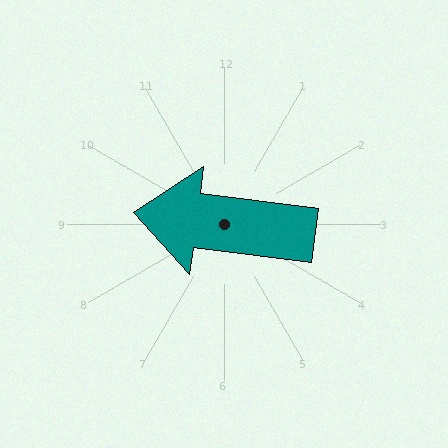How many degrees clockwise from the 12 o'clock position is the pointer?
Approximately 277 degrees.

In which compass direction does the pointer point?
West.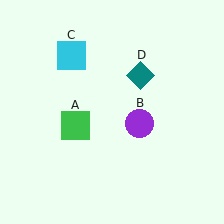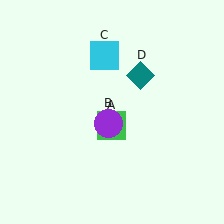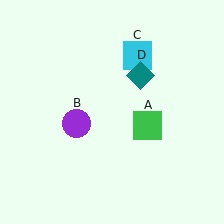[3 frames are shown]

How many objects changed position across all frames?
3 objects changed position: green square (object A), purple circle (object B), cyan square (object C).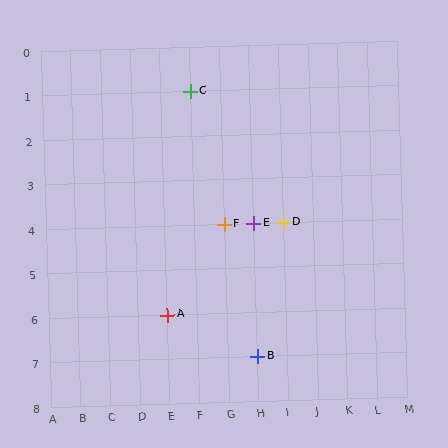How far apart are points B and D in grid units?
Points B and D are 1 column and 3 rows apart (about 3.2 grid units diagonally).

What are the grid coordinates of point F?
Point F is at grid coordinates (G, 4).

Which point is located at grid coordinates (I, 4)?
Point D is at (I, 4).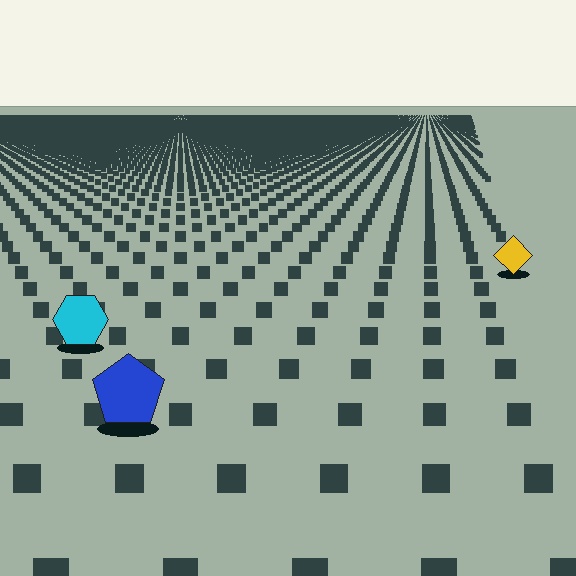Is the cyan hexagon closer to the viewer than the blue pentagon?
No. The blue pentagon is closer — you can tell from the texture gradient: the ground texture is coarser near it.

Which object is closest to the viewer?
The blue pentagon is closest. The texture marks near it are larger and more spread out.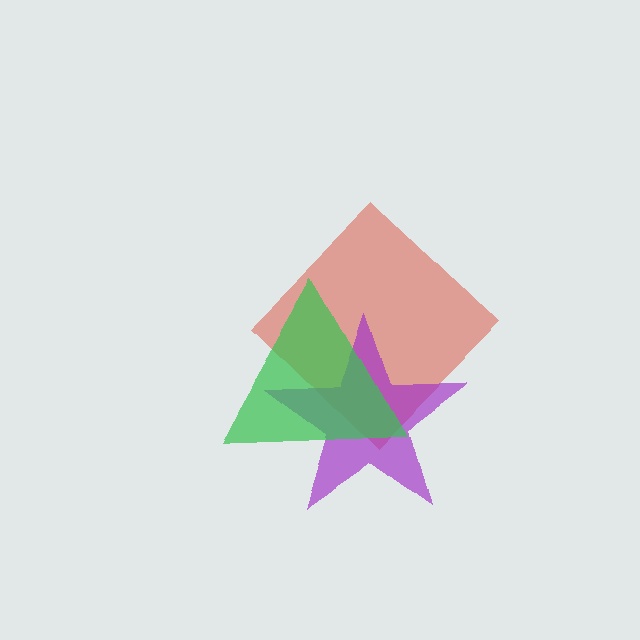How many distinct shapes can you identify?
There are 3 distinct shapes: a red diamond, a purple star, a green triangle.